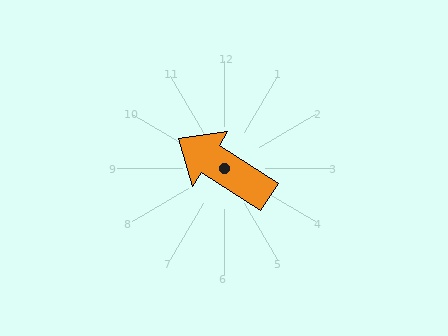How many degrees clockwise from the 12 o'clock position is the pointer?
Approximately 303 degrees.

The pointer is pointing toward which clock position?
Roughly 10 o'clock.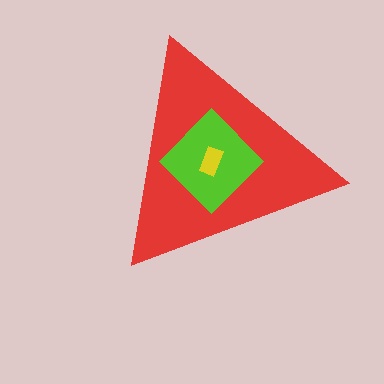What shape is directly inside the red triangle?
The lime diamond.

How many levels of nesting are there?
3.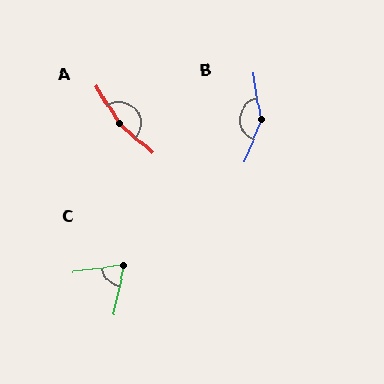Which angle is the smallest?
C, at approximately 71 degrees.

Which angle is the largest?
A, at approximately 163 degrees.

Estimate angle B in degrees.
Approximately 149 degrees.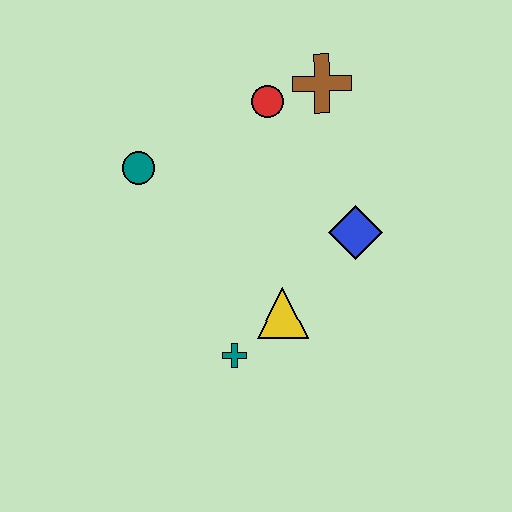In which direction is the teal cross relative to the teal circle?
The teal cross is below the teal circle.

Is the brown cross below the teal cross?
No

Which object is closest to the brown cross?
The red circle is closest to the brown cross.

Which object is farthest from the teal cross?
The brown cross is farthest from the teal cross.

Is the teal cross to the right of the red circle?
No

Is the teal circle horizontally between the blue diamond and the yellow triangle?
No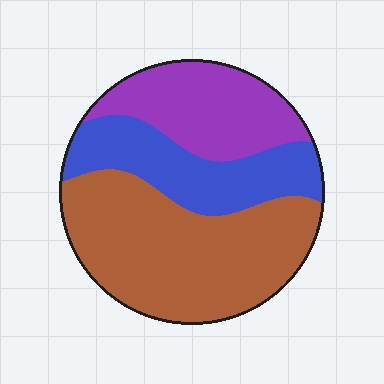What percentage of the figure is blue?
Blue takes up about one quarter (1/4) of the figure.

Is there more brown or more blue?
Brown.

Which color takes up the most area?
Brown, at roughly 50%.